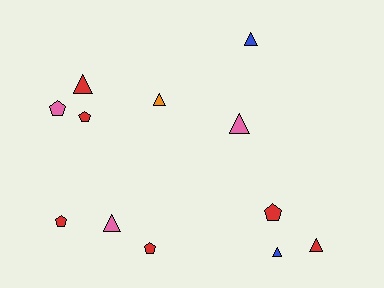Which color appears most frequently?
Red, with 6 objects.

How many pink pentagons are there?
There is 1 pink pentagon.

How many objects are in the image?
There are 12 objects.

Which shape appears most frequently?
Triangle, with 7 objects.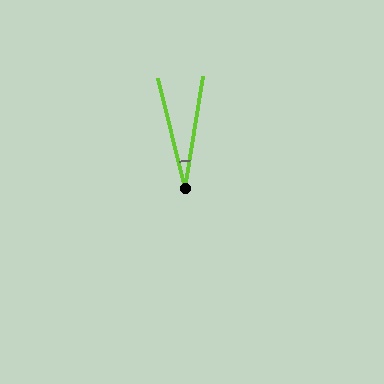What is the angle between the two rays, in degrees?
Approximately 23 degrees.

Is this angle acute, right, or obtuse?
It is acute.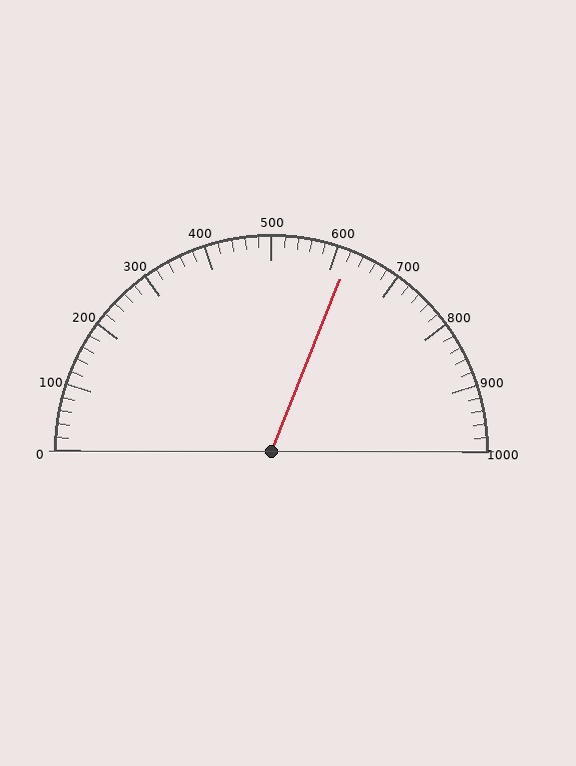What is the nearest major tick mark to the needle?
The nearest major tick mark is 600.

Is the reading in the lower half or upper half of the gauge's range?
The reading is in the upper half of the range (0 to 1000).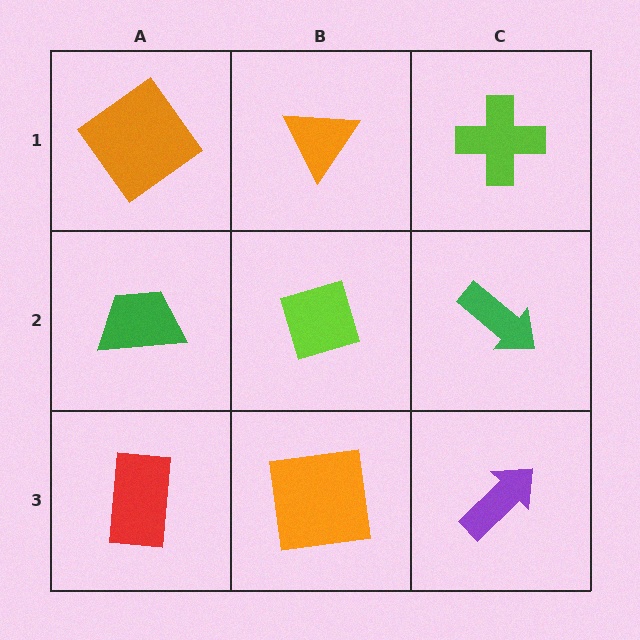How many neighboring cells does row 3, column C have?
2.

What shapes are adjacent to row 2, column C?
A lime cross (row 1, column C), a purple arrow (row 3, column C), a lime diamond (row 2, column B).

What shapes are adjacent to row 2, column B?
An orange triangle (row 1, column B), an orange square (row 3, column B), a green trapezoid (row 2, column A), a green arrow (row 2, column C).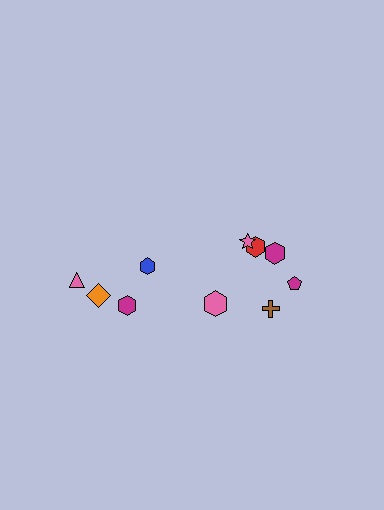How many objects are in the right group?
There are 6 objects.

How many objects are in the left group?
There are 4 objects.